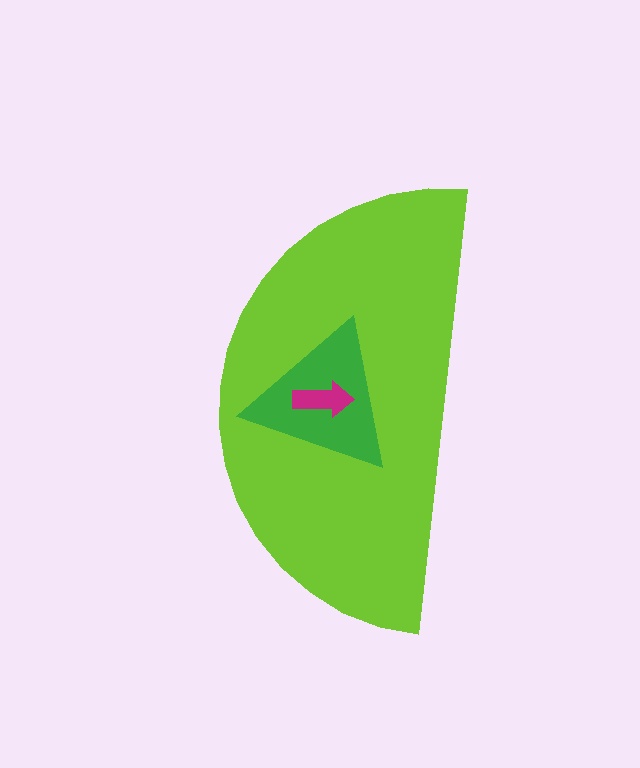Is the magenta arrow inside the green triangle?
Yes.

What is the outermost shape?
The lime semicircle.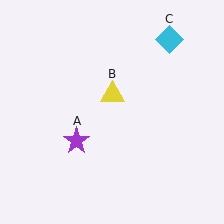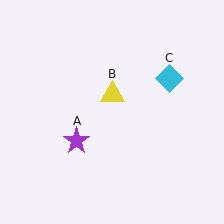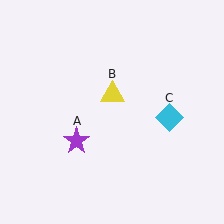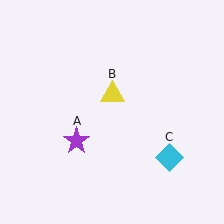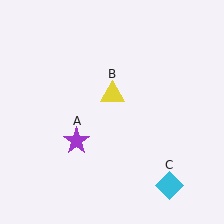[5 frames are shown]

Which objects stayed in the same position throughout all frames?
Purple star (object A) and yellow triangle (object B) remained stationary.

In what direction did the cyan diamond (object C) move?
The cyan diamond (object C) moved down.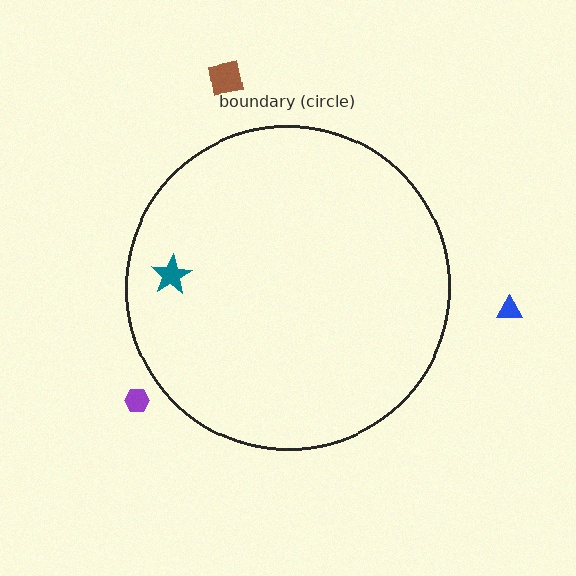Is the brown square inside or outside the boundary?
Outside.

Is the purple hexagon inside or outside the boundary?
Outside.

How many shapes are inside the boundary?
1 inside, 3 outside.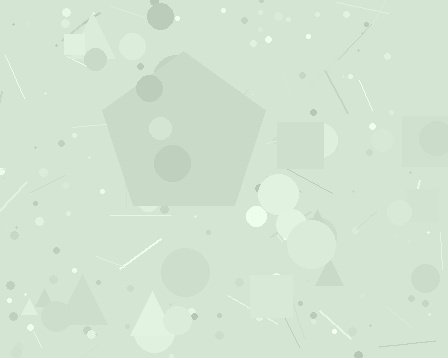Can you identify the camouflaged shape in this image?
The camouflaged shape is a pentagon.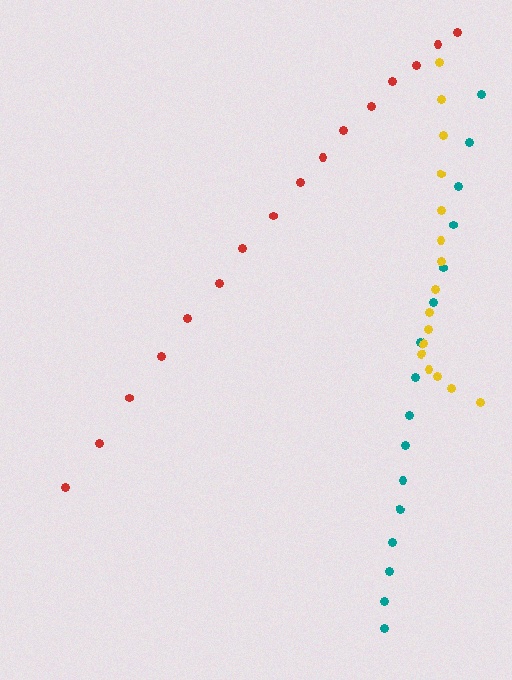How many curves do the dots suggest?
There are 3 distinct paths.